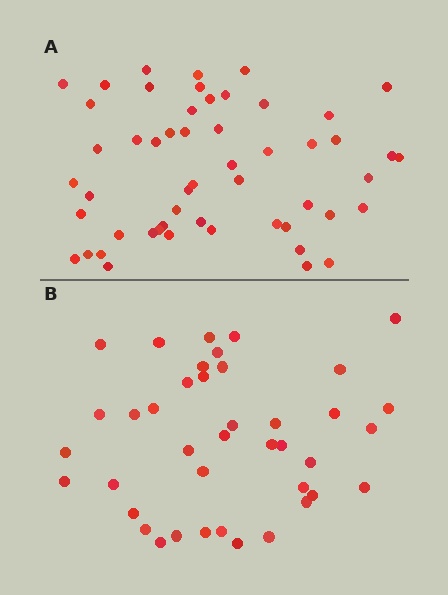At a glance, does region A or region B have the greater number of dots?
Region A (the top region) has more dots.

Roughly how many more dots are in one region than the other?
Region A has approximately 15 more dots than region B.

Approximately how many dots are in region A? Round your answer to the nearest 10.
About 50 dots. (The exact count is 53, which rounds to 50.)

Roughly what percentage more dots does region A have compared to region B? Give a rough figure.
About 30% more.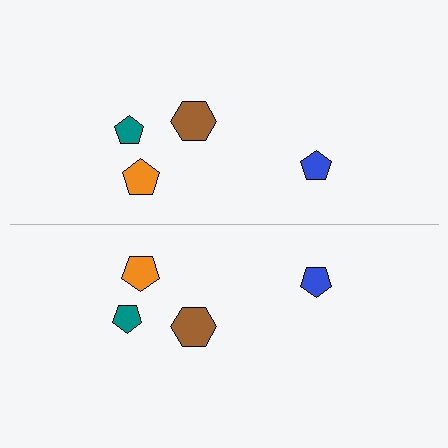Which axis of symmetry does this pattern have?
The pattern has a horizontal axis of symmetry running through the center of the image.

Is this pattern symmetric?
Yes, this pattern has bilateral (reflection) symmetry.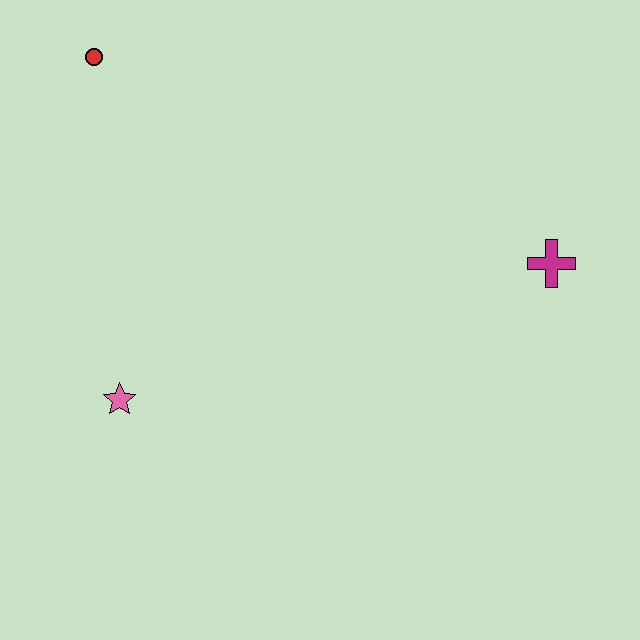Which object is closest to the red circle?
The pink star is closest to the red circle.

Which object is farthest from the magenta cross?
The red circle is farthest from the magenta cross.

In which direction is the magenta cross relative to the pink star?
The magenta cross is to the right of the pink star.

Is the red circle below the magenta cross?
No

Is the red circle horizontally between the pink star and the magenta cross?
No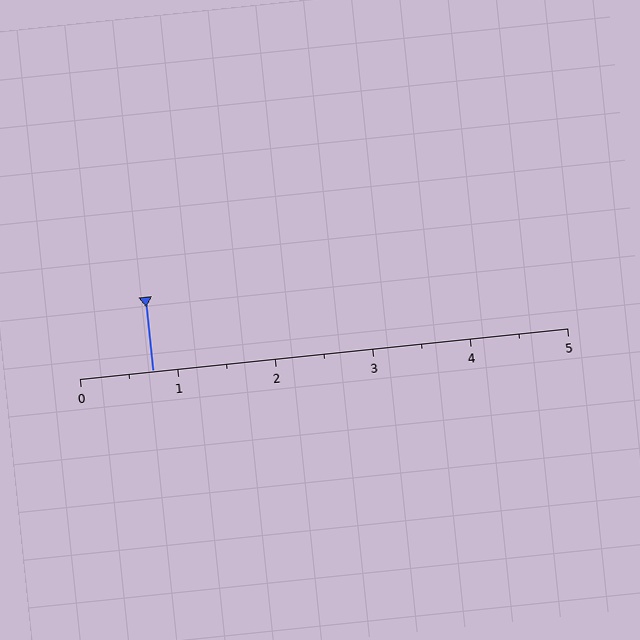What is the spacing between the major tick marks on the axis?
The major ticks are spaced 1 apart.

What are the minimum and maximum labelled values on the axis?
The axis runs from 0 to 5.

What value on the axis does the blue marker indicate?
The marker indicates approximately 0.8.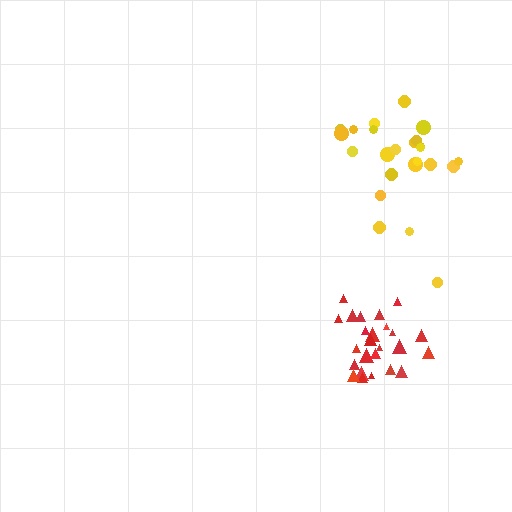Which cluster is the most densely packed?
Red.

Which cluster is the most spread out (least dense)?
Yellow.